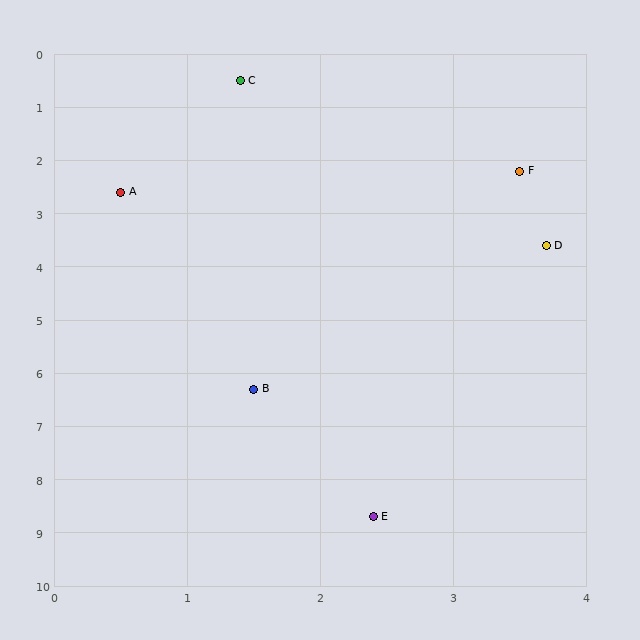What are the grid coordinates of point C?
Point C is at approximately (1.4, 0.5).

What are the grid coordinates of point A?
Point A is at approximately (0.5, 2.6).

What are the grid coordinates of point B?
Point B is at approximately (1.5, 6.3).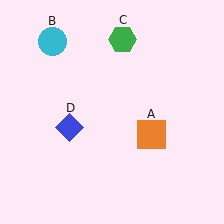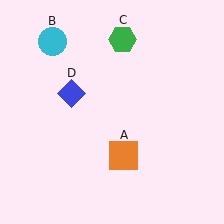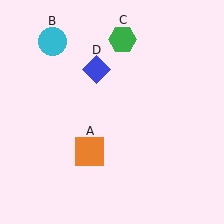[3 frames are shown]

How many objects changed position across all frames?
2 objects changed position: orange square (object A), blue diamond (object D).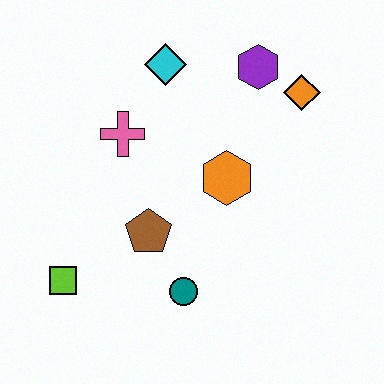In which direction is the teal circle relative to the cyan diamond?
The teal circle is below the cyan diamond.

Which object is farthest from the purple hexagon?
The lime square is farthest from the purple hexagon.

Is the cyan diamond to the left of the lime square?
No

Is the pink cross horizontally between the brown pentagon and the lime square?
Yes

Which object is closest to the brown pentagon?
The teal circle is closest to the brown pentagon.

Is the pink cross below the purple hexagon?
Yes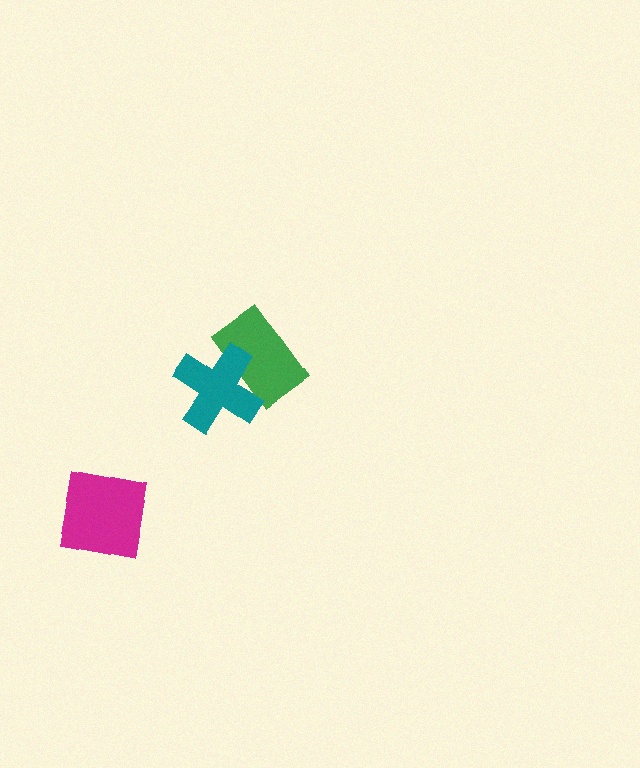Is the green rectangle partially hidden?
Yes, it is partially covered by another shape.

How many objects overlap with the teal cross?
1 object overlaps with the teal cross.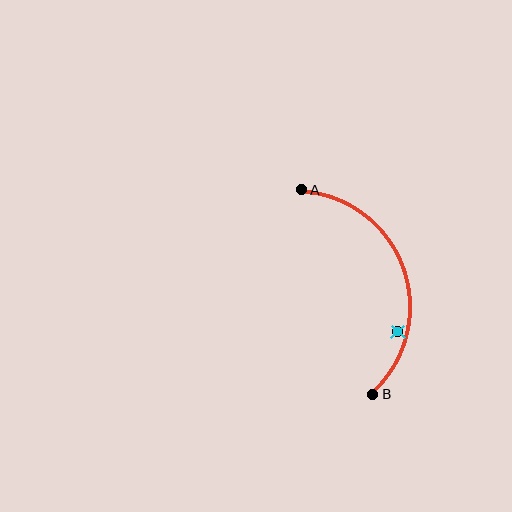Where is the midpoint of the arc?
The arc midpoint is the point on the curve farthest from the straight line joining A and B. It sits to the right of that line.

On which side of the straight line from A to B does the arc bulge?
The arc bulges to the right of the straight line connecting A and B.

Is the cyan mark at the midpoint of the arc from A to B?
No — the cyan mark does not lie on the arc at all. It sits slightly inside the curve.